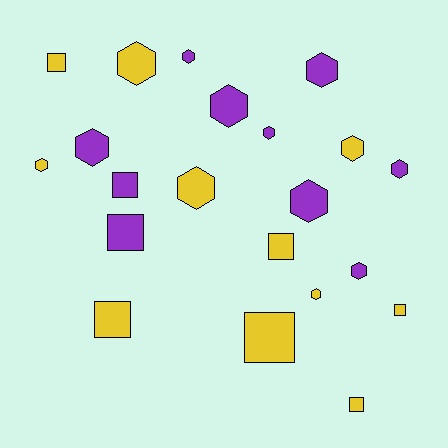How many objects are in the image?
There are 21 objects.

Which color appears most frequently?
Yellow, with 11 objects.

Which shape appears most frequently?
Hexagon, with 13 objects.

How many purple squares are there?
There are 2 purple squares.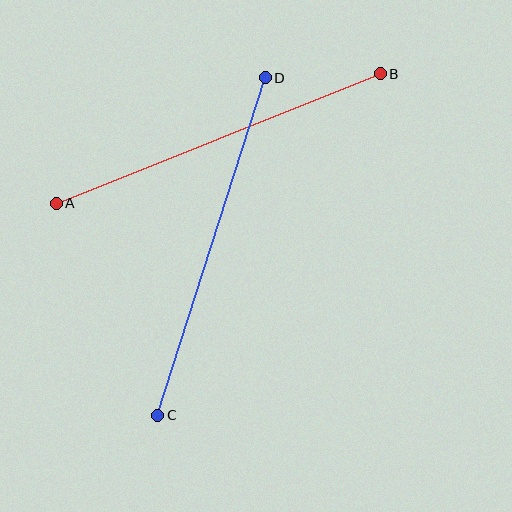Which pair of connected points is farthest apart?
Points C and D are farthest apart.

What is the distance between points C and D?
The distance is approximately 354 pixels.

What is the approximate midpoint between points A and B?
The midpoint is at approximately (218, 138) pixels.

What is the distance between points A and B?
The distance is approximately 349 pixels.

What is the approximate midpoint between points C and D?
The midpoint is at approximately (212, 247) pixels.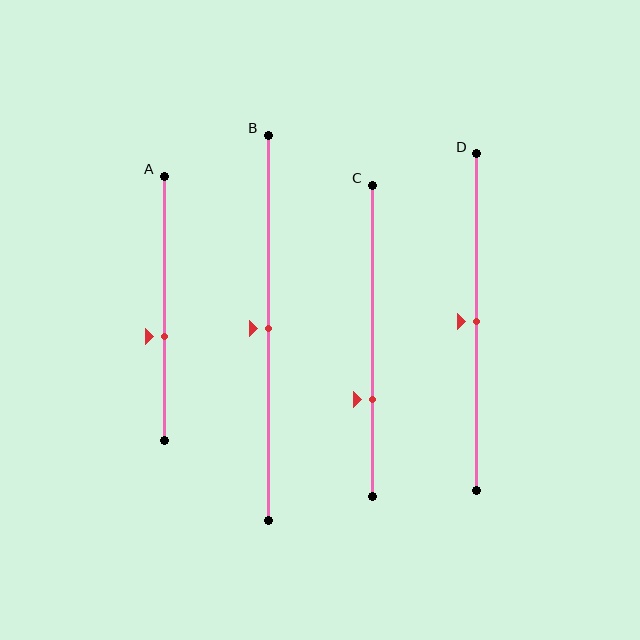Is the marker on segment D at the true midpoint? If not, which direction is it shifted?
Yes, the marker on segment D is at the true midpoint.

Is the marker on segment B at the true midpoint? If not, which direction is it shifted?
Yes, the marker on segment B is at the true midpoint.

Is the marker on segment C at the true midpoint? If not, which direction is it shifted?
No, the marker on segment C is shifted downward by about 19% of the segment length.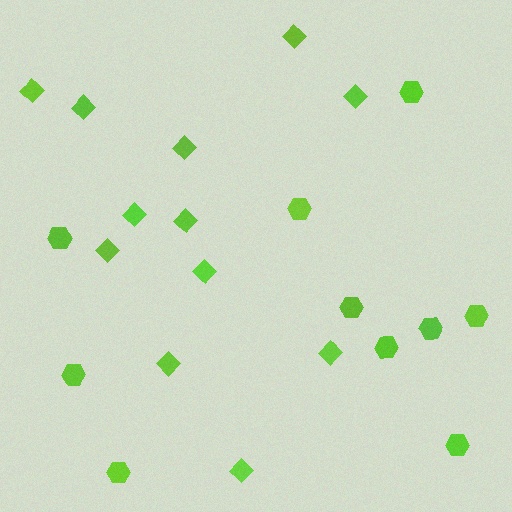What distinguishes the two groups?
There are 2 groups: one group of hexagons (10) and one group of diamonds (12).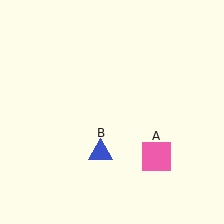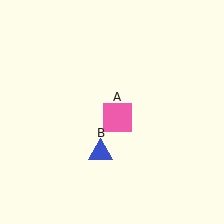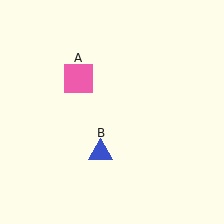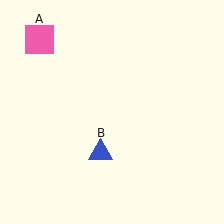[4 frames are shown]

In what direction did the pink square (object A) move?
The pink square (object A) moved up and to the left.